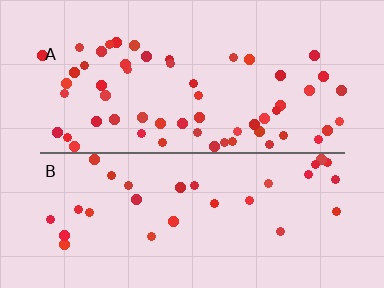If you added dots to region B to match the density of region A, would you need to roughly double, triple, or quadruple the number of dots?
Approximately double.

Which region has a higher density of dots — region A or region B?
A (the top).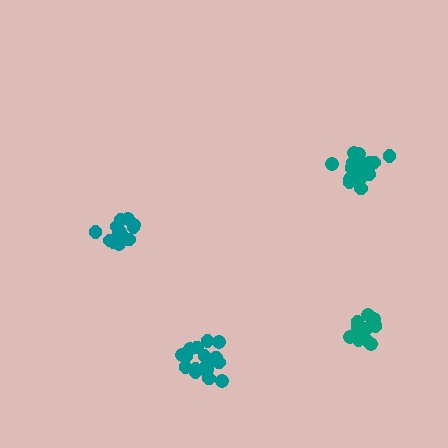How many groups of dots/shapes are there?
There are 4 groups.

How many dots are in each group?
Group 1: 16 dots, Group 2: 20 dots, Group 3: 15 dots, Group 4: 18 dots (69 total).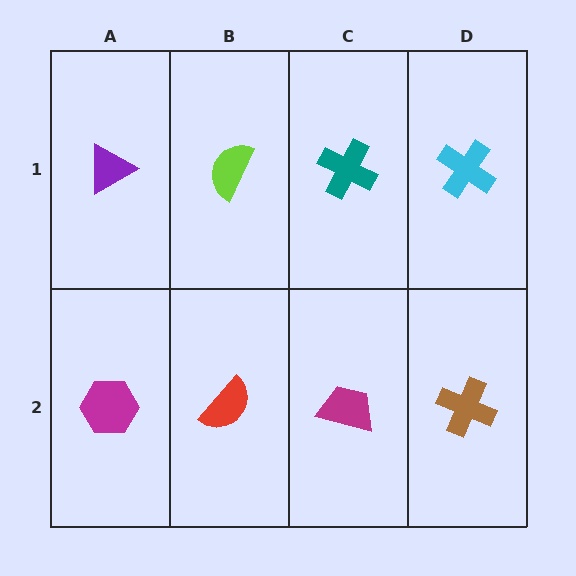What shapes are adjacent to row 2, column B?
A lime semicircle (row 1, column B), a magenta hexagon (row 2, column A), a magenta trapezoid (row 2, column C).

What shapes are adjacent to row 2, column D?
A cyan cross (row 1, column D), a magenta trapezoid (row 2, column C).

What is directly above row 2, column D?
A cyan cross.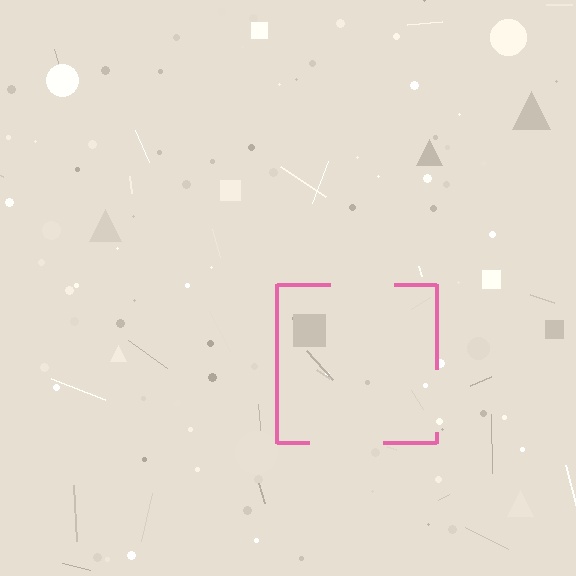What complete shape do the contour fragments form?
The contour fragments form a square.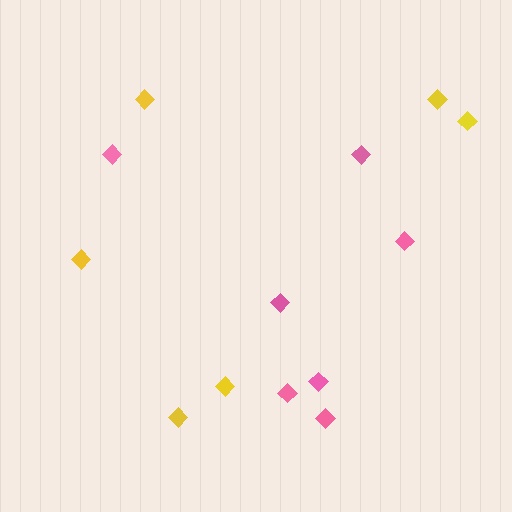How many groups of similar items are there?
There are 2 groups: one group of yellow diamonds (6) and one group of pink diamonds (7).